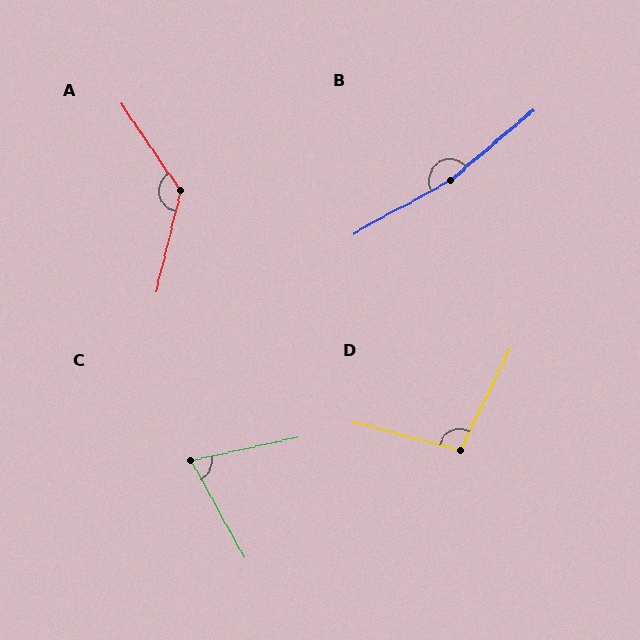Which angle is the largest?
B, at approximately 169 degrees.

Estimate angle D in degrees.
Approximately 101 degrees.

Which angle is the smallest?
C, at approximately 73 degrees.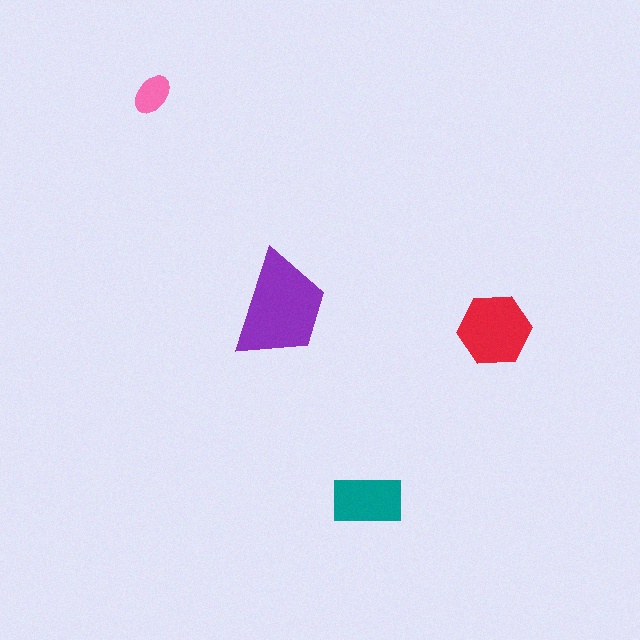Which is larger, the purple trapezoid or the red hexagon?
The purple trapezoid.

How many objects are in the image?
There are 4 objects in the image.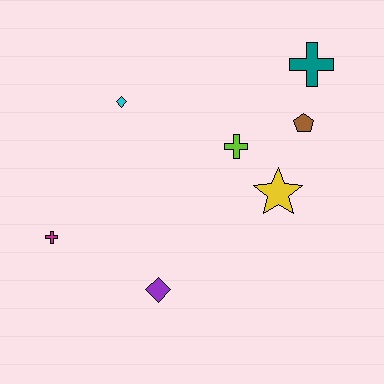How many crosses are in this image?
There are 3 crosses.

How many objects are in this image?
There are 7 objects.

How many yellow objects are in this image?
There is 1 yellow object.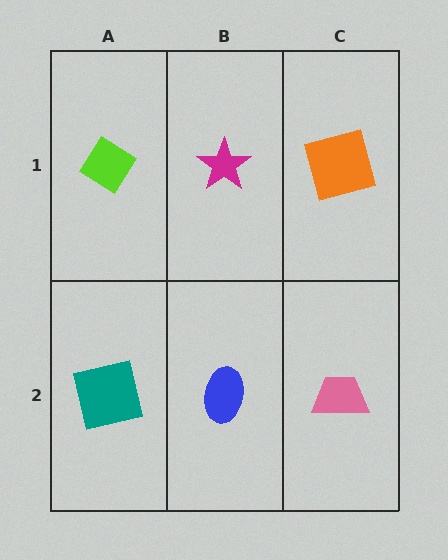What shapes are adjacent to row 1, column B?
A blue ellipse (row 2, column B), a lime diamond (row 1, column A), an orange square (row 1, column C).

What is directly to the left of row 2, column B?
A teal square.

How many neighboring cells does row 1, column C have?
2.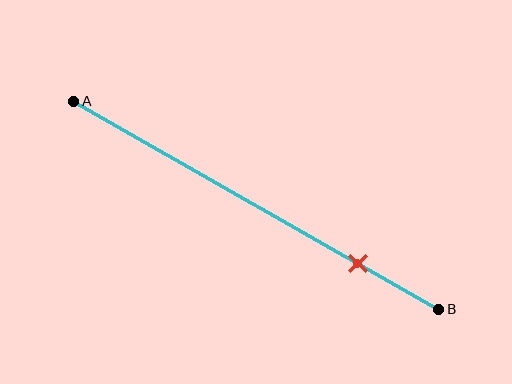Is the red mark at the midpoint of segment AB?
No, the mark is at about 80% from A, not at the 50% midpoint.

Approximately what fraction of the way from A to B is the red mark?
The red mark is approximately 80% of the way from A to B.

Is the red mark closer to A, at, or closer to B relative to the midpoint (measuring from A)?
The red mark is closer to point B than the midpoint of segment AB.